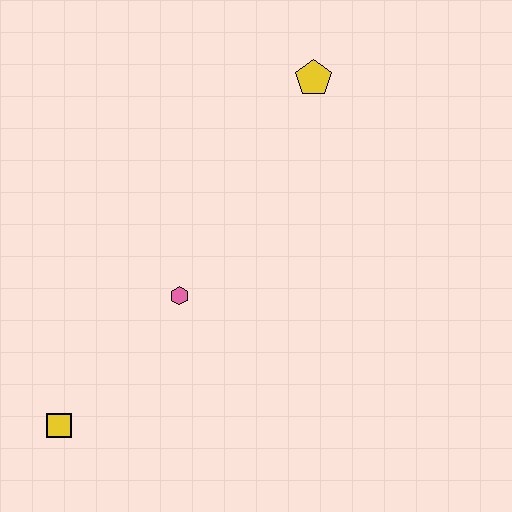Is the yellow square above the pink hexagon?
No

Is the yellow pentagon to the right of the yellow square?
Yes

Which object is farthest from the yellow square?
The yellow pentagon is farthest from the yellow square.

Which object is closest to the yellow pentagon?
The pink hexagon is closest to the yellow pentagon.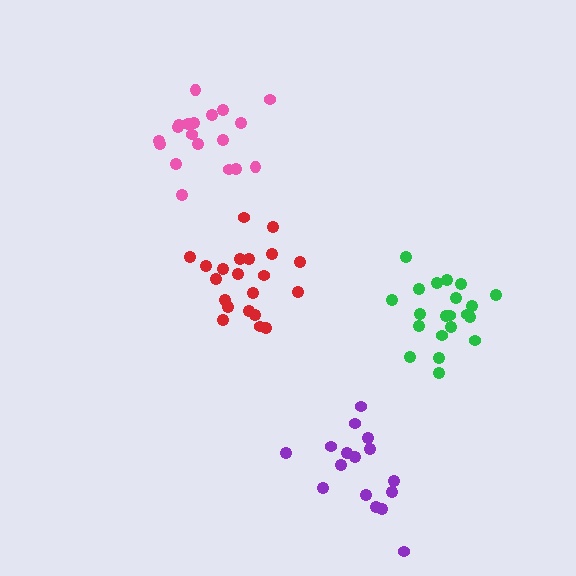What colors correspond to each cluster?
The clusters are colored: red, green, pink, purple.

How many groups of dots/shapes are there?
There are 4 groups.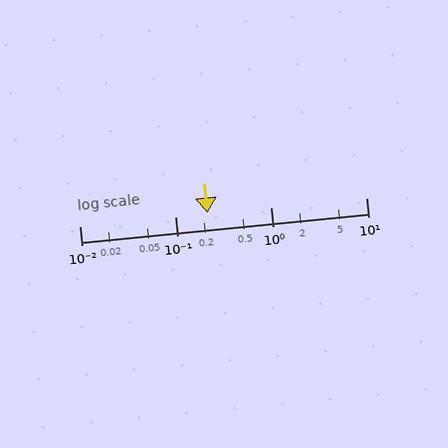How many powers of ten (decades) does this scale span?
The scale spans 3 decades, from 0.01 to 10.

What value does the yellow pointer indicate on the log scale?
The pointer indicates approximately 0.22.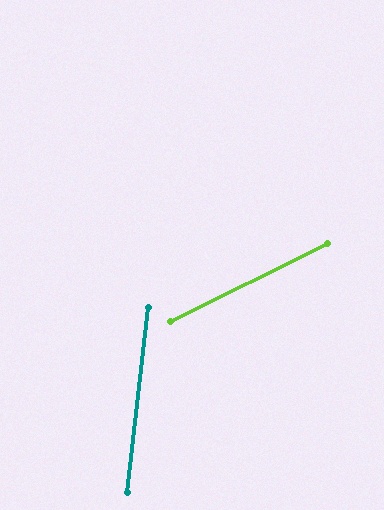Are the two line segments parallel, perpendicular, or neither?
Neither parallel nor perpendicular — they differ by about 57°.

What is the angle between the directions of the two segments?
Approximately 57 degrees.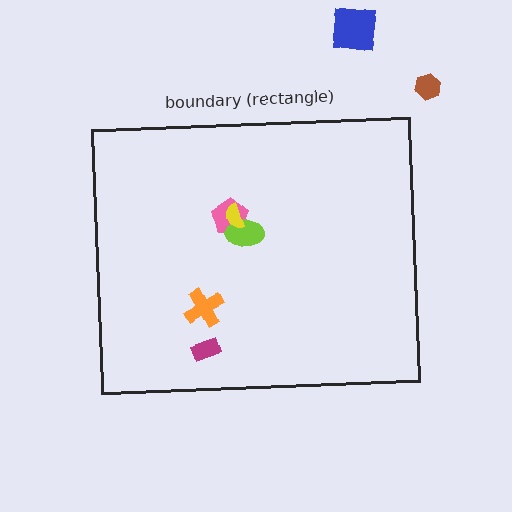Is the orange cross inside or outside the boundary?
Inside.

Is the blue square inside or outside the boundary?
Outside.